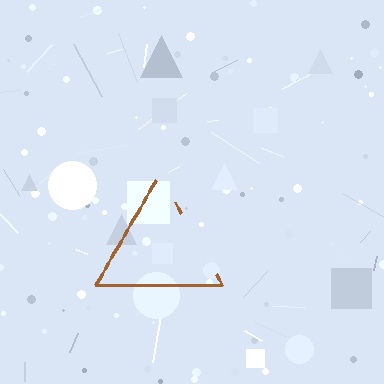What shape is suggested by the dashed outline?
The dashed outline suggests a triangle.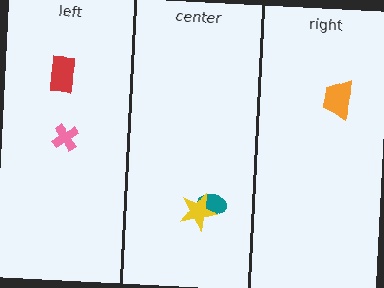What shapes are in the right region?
The orange trapezoid.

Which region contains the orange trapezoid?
The right region.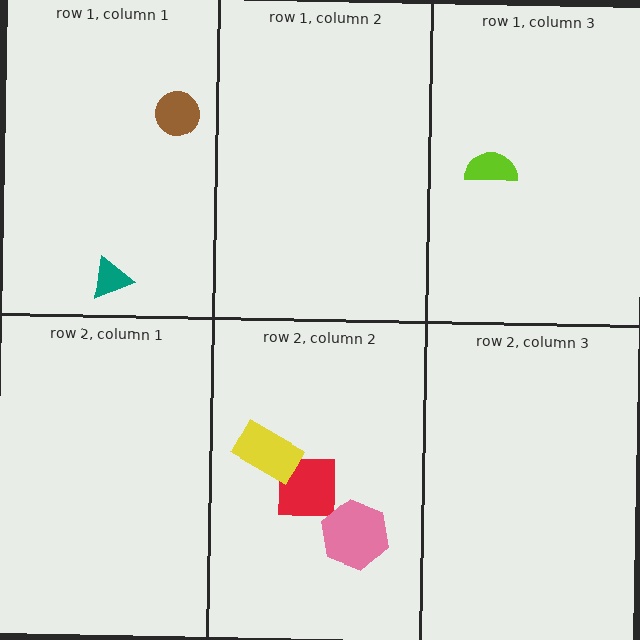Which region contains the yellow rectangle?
The row 2, column 2 region.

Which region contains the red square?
The row 2, column 2 region.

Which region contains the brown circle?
The row 1, column 1 region.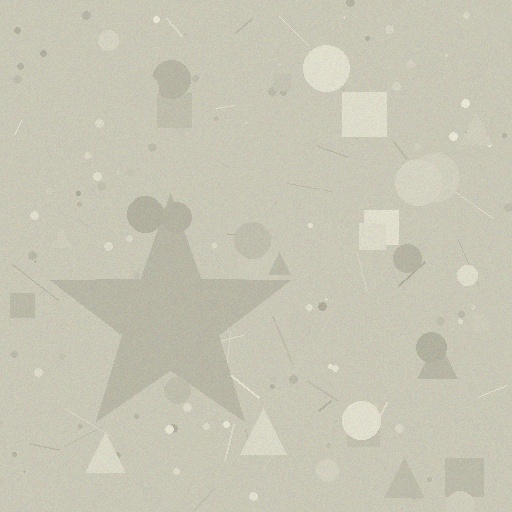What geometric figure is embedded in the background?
A star is embedded in the background.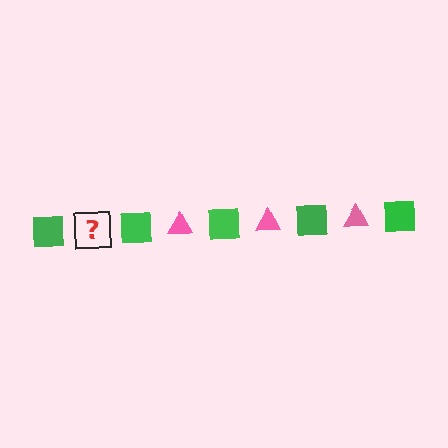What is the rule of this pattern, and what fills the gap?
The rule is that the pattern alternates between green square and pink triangle. The gap should be filled with a pink triangle.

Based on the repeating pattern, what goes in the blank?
The blank should be a pink triangle.